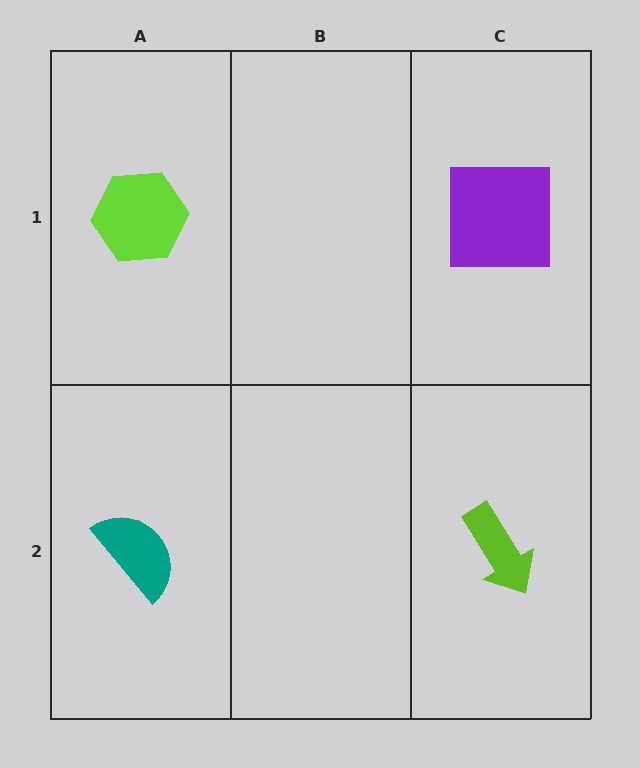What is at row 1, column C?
A purple square.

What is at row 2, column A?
A teal semicircle.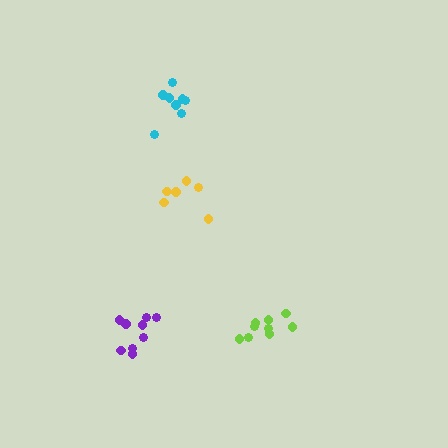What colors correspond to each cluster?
The clusters are colored: cyan, yellow, purple, lime.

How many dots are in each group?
Group 1: 8 dots, Group 2: 6 dots, Group 3: 9 dots, Group 4: 9 dots (32 total).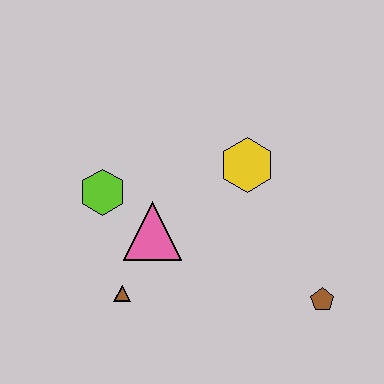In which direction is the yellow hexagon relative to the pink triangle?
The yellow hexagon is to the right of the pink triangle.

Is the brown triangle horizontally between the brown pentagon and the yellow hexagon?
No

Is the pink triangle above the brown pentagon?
Yes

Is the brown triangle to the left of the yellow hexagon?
Yes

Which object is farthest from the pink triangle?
The brown pentagon is farthest from the pink triangle.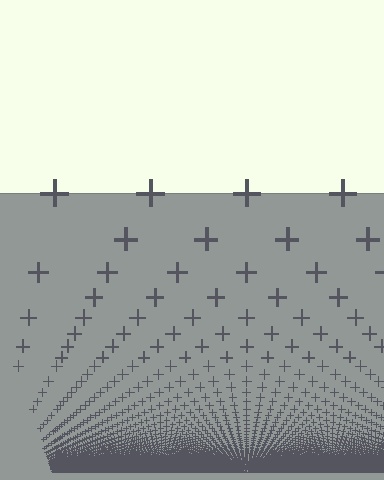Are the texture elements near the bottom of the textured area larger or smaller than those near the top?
Smaller. The gradient is inverted — elements near the bottom are smaller and denser.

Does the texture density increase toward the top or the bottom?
Density increases toward the bottom.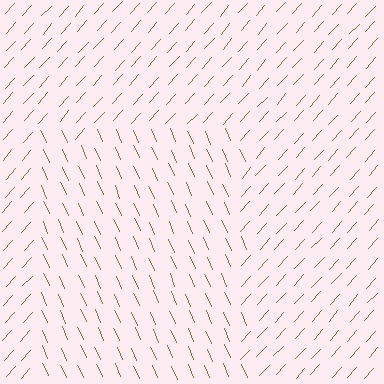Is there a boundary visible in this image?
Yes, there is a texture boundary formed by a change in line orientation.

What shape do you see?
I see a rectangle.